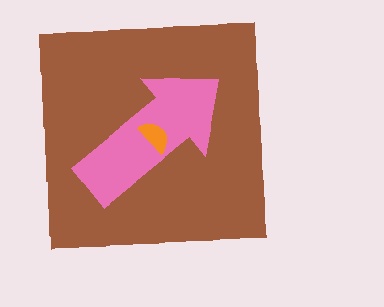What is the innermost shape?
The orange semicircle.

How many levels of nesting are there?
3.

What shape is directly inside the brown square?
The pink arrow.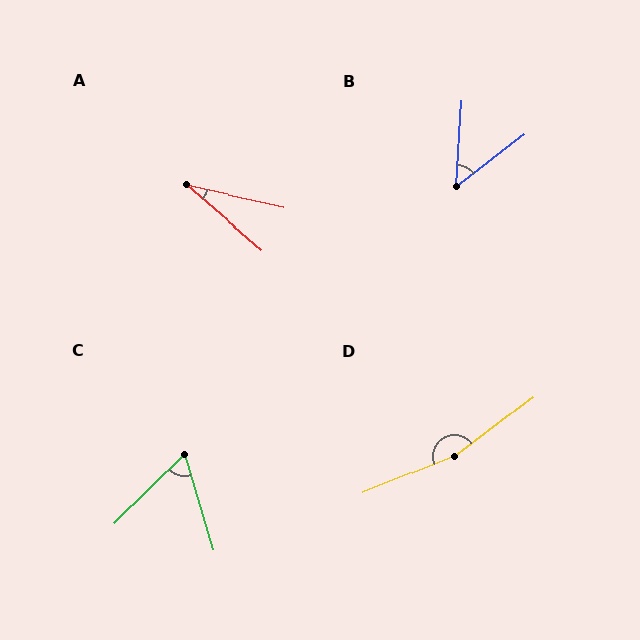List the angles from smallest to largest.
A (28°), B (49°), C (62°), D (165°).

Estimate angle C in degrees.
Approximately 62 degrees.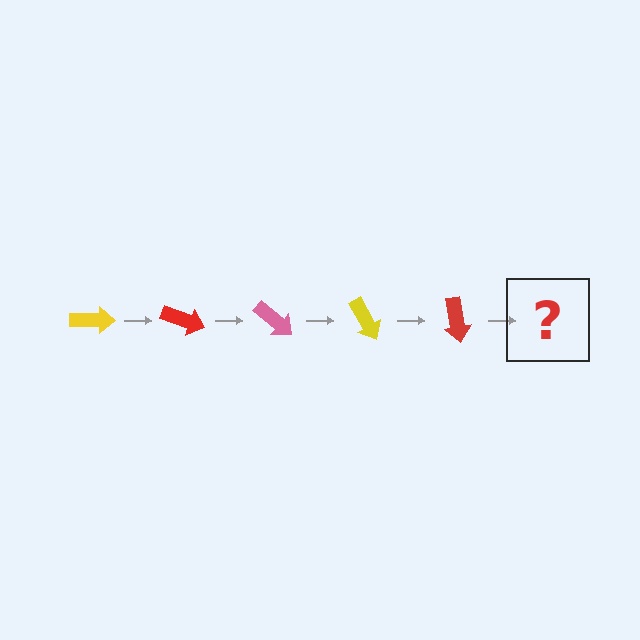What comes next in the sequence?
The next element should be a pink arrow, rotated 100 degrees from the start.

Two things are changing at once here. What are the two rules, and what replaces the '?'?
The two rules are that it rotates 20 degrees each step and the color cycles through yellow, red, and pink. The '?' should be a pink arrow, rotated 100 degrees from the start.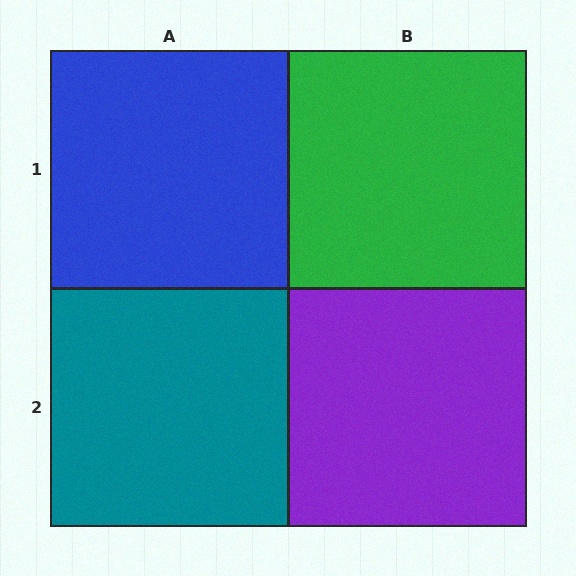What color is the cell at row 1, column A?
Blue.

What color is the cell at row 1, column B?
Green.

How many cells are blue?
1 cell is blue.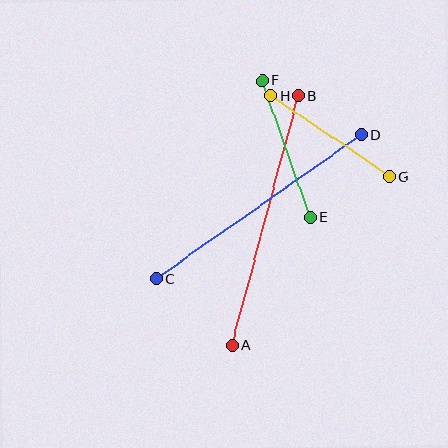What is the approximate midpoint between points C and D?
The midpoint is at approximately (259, 207) pixels.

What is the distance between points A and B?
The distance is approximately 258 pixels.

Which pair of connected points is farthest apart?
Points A and B are farthest apart.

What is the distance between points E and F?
The distance is approximately 144 pixels.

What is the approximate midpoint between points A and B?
The midpoint is at approximately (265, 221) pixels.